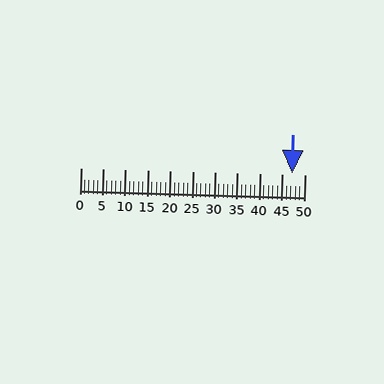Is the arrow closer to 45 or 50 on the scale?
The arrow is closer to 45.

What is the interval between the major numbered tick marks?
The major tick marks are spaced 5 units apart.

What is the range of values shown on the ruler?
The ruler shows values from 0 to 50.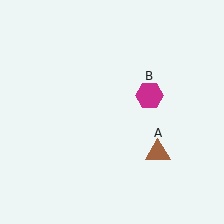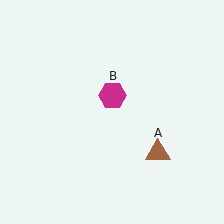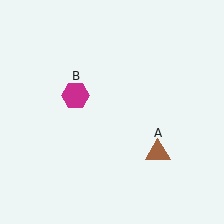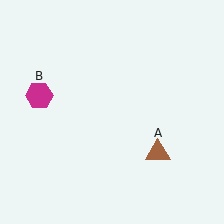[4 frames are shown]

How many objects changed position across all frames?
1 object changed position: magenta hexagon (object B).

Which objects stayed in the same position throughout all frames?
Brown triangle (object A) remained stationary.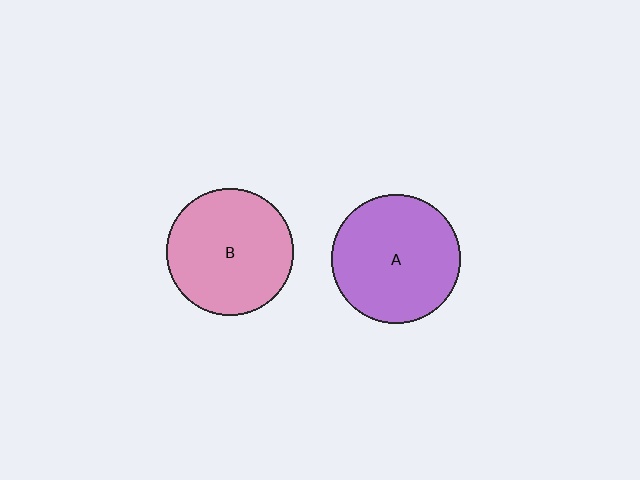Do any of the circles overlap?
No, none of the circles overlap.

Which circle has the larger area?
Circle A (purple).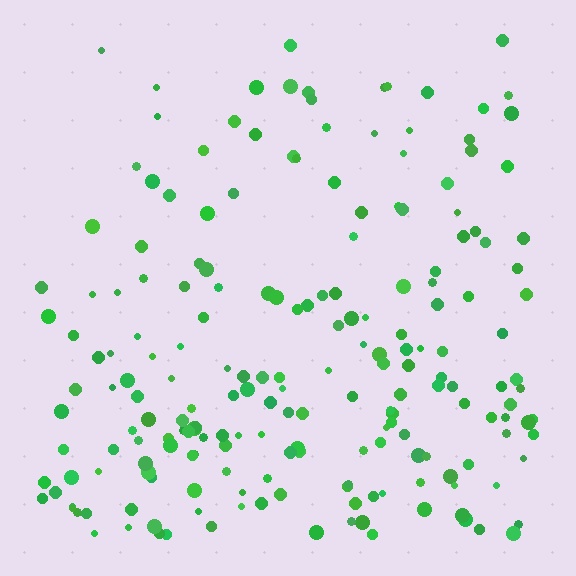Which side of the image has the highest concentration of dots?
The bottom.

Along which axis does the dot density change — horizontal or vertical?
Vertical.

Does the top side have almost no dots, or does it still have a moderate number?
Still a moderate number, just noticeably fewer than the bottom.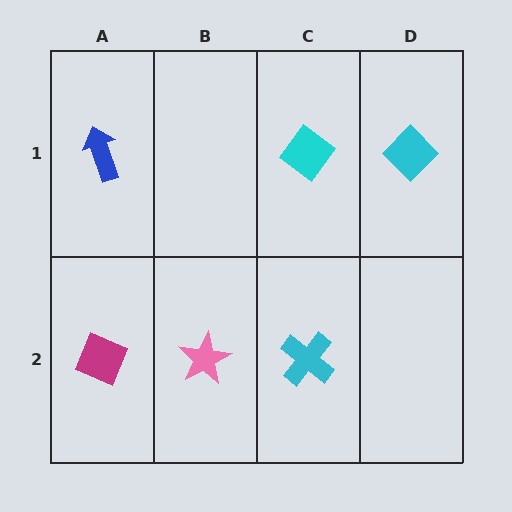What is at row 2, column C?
A cyan cross.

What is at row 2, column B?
A pink star.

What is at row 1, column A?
A blue arrow.